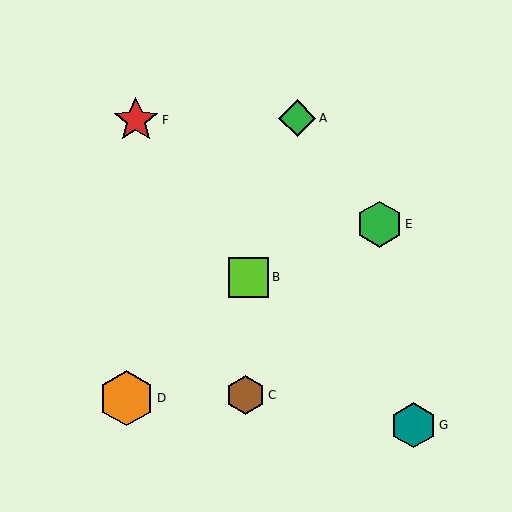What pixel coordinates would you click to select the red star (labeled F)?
Click at (136, 120) to select the red star F.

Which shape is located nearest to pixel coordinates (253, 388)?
The brown hexagon (labeled C) at (246, 395) is nearest to that location.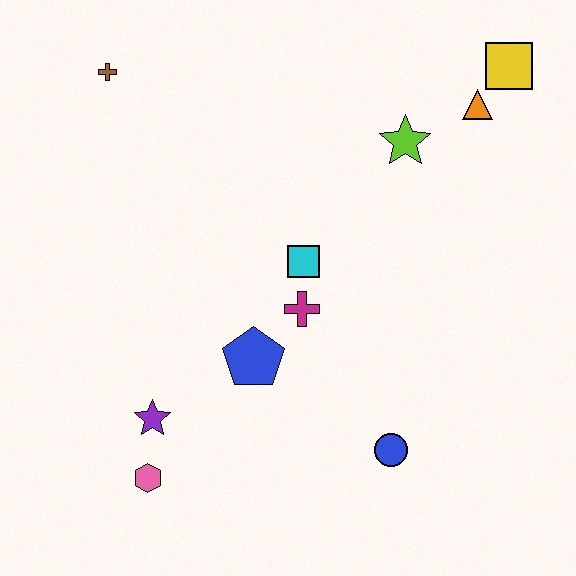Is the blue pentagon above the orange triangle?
No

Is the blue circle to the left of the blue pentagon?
No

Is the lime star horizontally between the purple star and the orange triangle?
Yes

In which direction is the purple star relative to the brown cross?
The purple star is below the brown cross.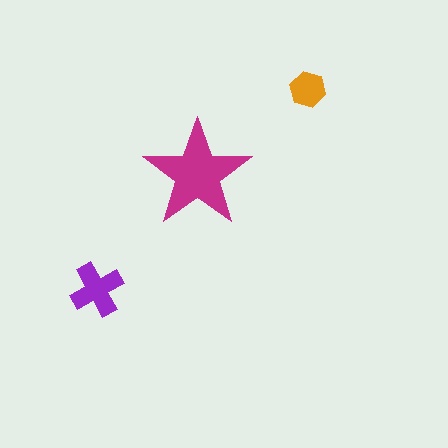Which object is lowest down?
The purple cross is bottommost.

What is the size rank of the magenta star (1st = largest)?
1st.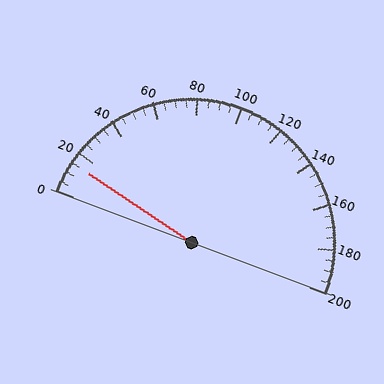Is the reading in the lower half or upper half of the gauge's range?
The reading is in the lower half of the range (0 to 200).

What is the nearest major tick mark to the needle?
The nearest major tick mark is 20.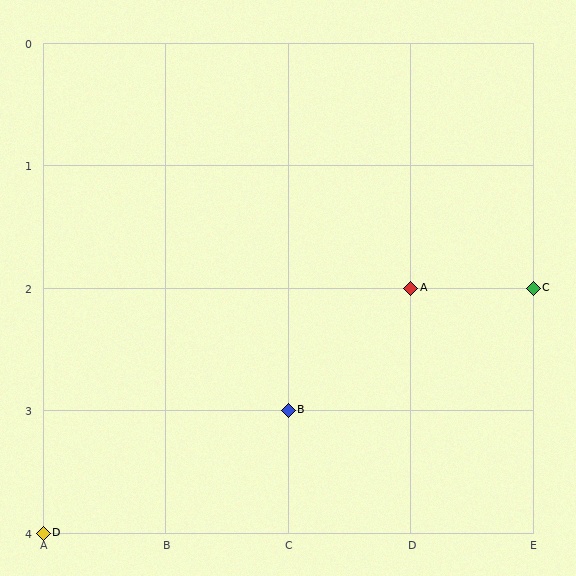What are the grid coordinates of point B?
Point B is at grid coordinates (C, 3).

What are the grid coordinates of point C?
Point C is at grid coordinates (E, 2).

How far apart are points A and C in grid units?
Points A and C are 1 column apart.